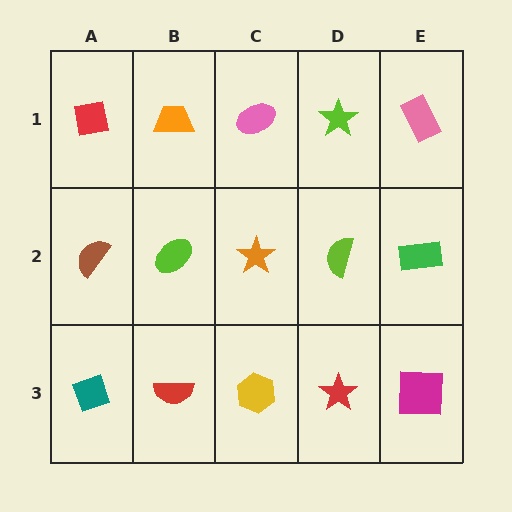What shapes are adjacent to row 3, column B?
A lime ellipse (row 2, column B), a teal diamond (row 3, column A), a yellow hexagon (row 3, column C).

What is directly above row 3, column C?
An orange star.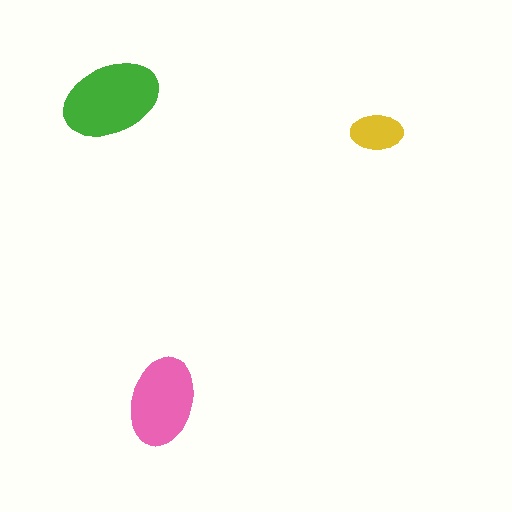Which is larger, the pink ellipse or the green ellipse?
The green one.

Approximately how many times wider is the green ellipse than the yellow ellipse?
About 2 times wider.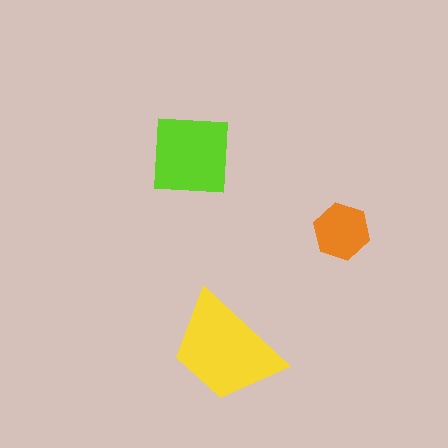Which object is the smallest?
The orange hexagon.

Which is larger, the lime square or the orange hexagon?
The lime square.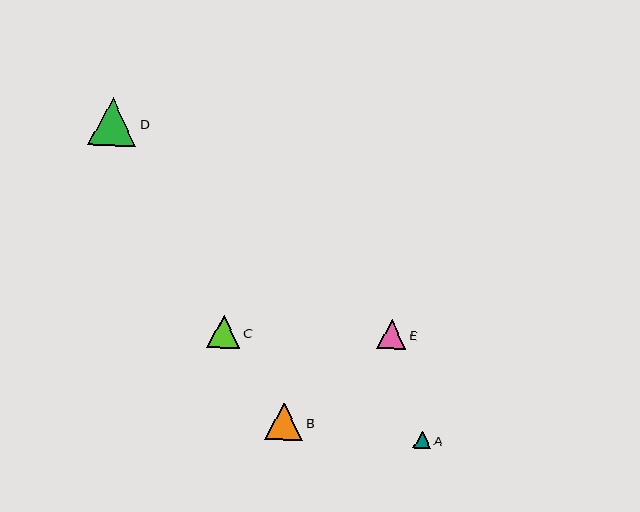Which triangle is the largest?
Triangle D is the largest with a size of approximately 48 pixels.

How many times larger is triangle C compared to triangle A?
Triangle C is approximately 1.9 times the size of triangle A.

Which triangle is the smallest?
Triangle A is the smallest with a size of approximately 18 pixels.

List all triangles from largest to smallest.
From largest to smallest: D, B, C, E, A.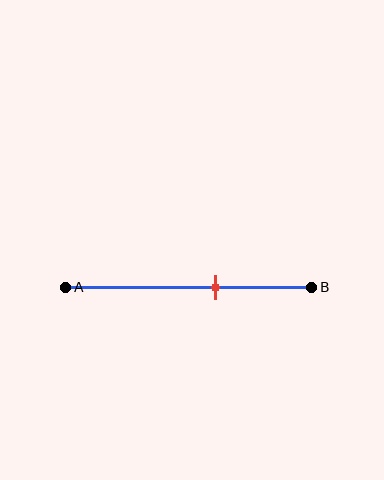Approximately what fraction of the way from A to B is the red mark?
The red mark is approximately 60% of the way from A to B.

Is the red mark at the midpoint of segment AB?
No, the mark is at about 60% from A, not at the 50% midpoint.